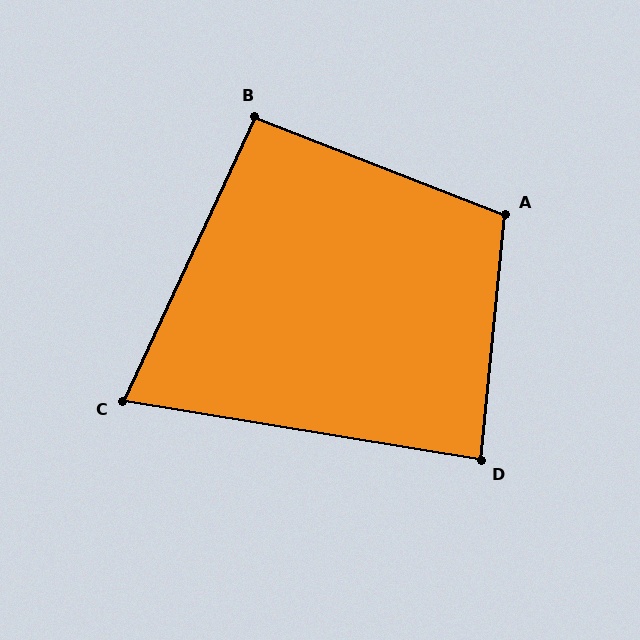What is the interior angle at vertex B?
Approximately 94 degrees (approximately right).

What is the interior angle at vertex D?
Approximately 86 degrees (approximately right).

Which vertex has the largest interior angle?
A, at approximately 106 degrees.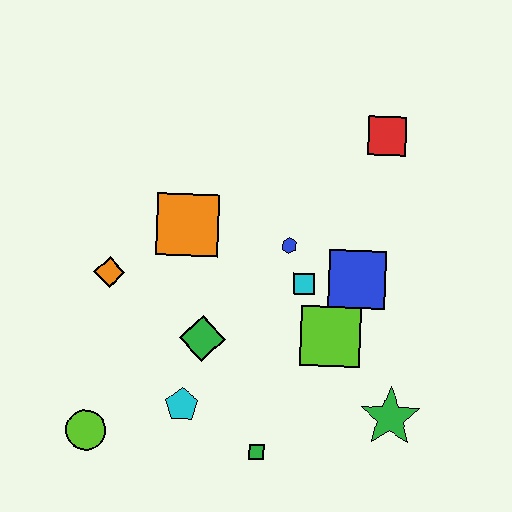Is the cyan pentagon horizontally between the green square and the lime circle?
Yes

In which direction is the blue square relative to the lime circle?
The blue square is to the right of the lime circle.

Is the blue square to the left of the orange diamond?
No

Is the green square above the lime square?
No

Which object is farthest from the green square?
The red square is farthest from the green square.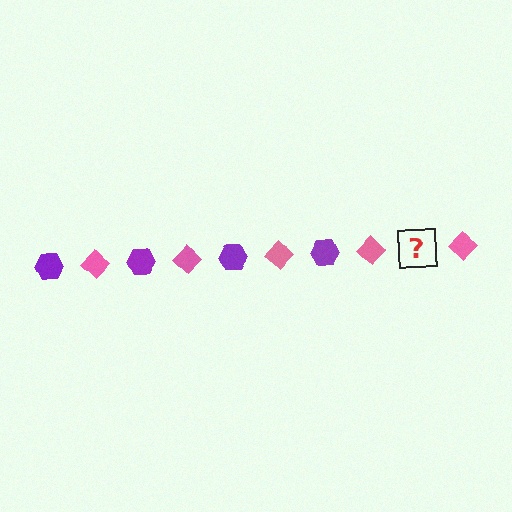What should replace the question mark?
The question mark should be replaced with a purple hexagon.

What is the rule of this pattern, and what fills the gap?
The rule is that the pattern alternates between purple hexagon and pink diamond. The gap should be filled with a purple hexagon.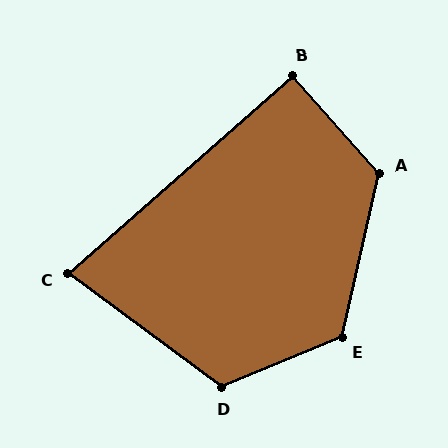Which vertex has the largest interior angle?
E, at approximately 126 degrees.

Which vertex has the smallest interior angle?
C, at approximately 78 degrees.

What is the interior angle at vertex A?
Approximately 125 degrees (obtuse).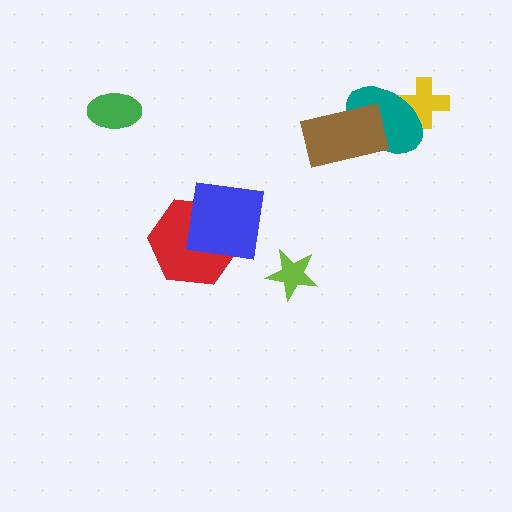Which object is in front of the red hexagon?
The blue square is in front of the red hexagon.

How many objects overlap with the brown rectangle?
1 object overlaps with the brown rectangle.